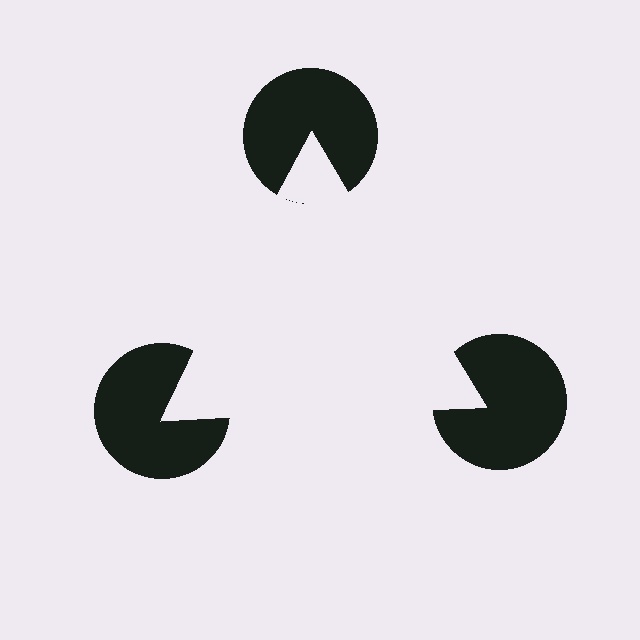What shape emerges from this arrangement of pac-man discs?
An illusory triangle — its edges are inferred from the aligned wedge cuts in the pac-man discs, not physically drawn.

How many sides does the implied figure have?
3 sides.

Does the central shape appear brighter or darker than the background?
It typically appears slightly brighter than the background, even though no actual brightness change is drawn.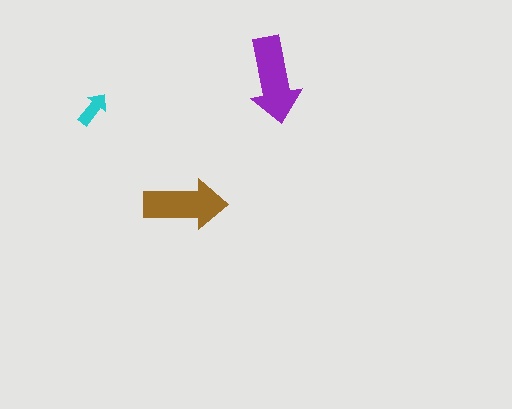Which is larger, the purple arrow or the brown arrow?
The purple one.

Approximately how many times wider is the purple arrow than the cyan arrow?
About 2.5 times wider.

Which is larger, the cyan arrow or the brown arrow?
The brown one.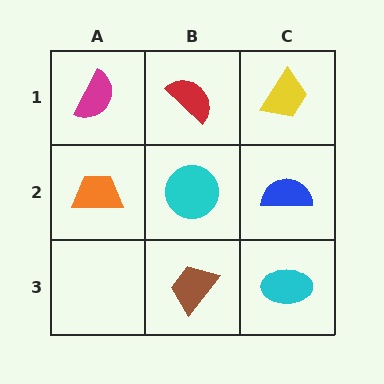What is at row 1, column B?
A red semicircle.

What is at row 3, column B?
A brown trapezoid.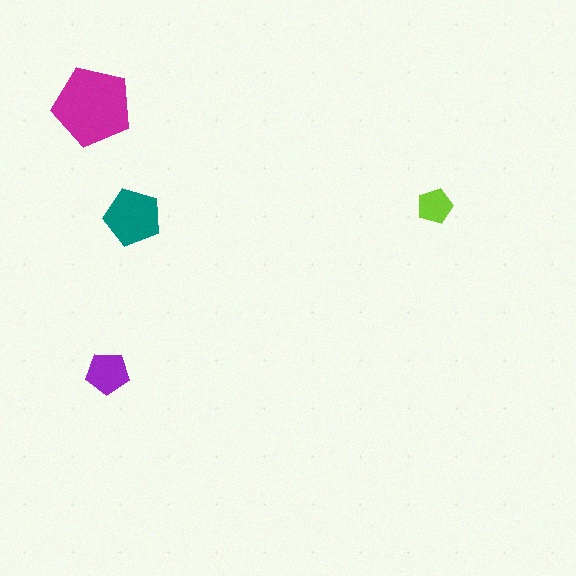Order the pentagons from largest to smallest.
the magenta one, the teal one, the purple one, the lime one.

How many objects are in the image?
There are 4 objects in the image.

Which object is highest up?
The magenta pentagon is topmost.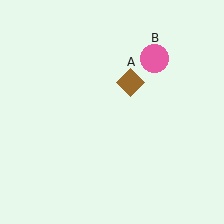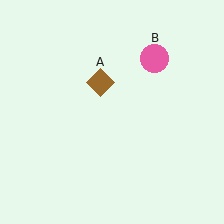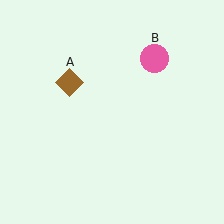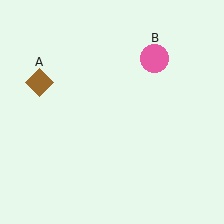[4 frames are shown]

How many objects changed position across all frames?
1 object changed position: brown diamond (object A).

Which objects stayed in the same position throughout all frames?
Pink circle (object B) remained stationary.